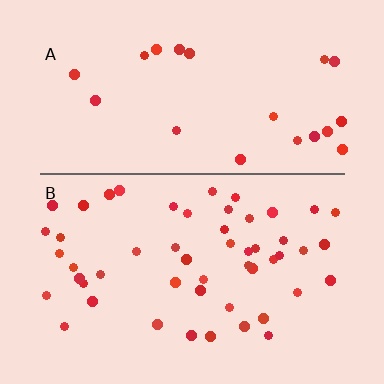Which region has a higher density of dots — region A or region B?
B (the bottom).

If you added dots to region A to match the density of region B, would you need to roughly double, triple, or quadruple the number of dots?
Approximately double.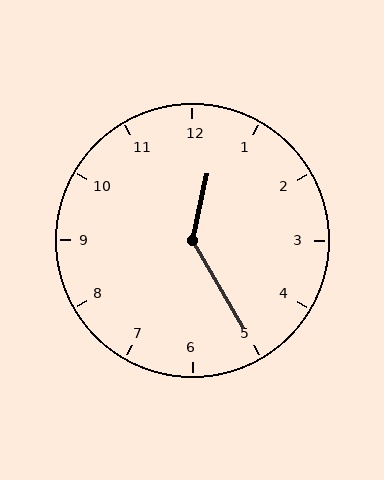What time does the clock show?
12:25.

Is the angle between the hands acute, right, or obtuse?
It is obtuse.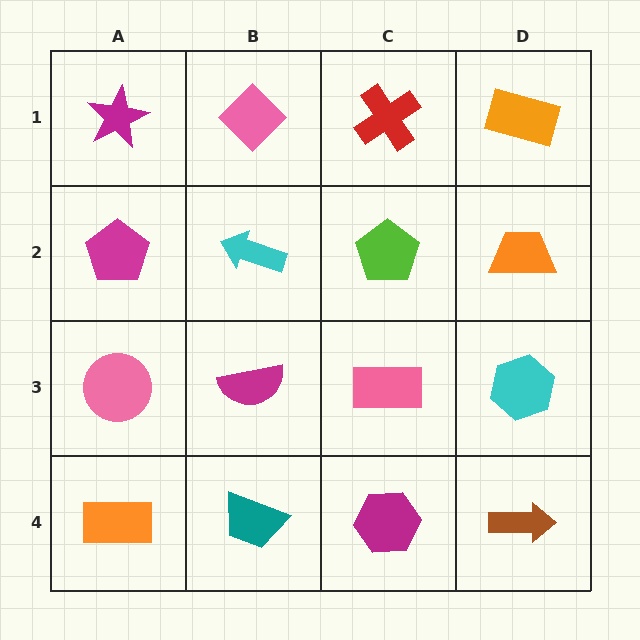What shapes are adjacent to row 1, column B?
A cyan arrow (row 2, column B), a magenta star (row 1, column A), a red cross (row 1, column C).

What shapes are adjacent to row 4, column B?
A magenta semicircle (row 3, column B), an orange rectangle (row 4, column A), a magenta hexagon (row 4, column C).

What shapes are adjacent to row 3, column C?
A lime pentagon (row 2, column C), a magenta hexagon (row 4, column C), a magenta semicircle (row 3, column B), a cyan hexagon (row 3, column D).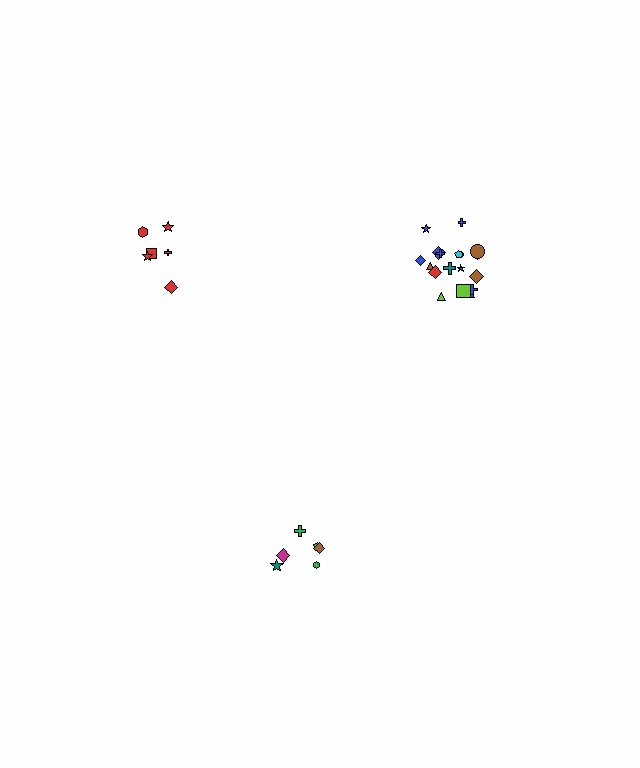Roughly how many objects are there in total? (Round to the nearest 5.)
Roughly 30 objects in total.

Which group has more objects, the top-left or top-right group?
The top-right group.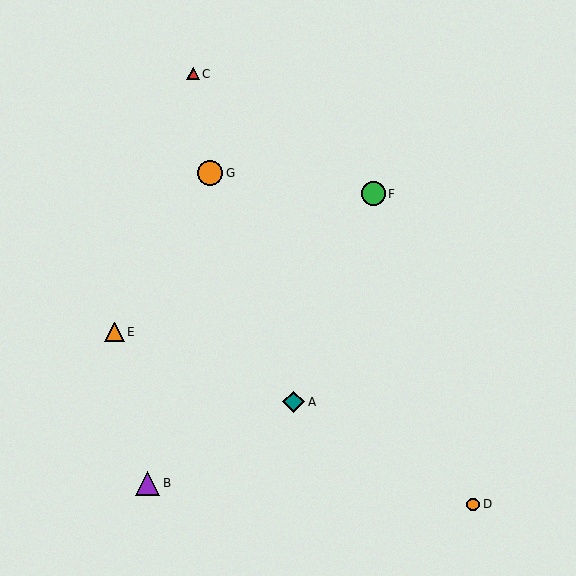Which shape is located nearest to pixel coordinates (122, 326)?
The orange triangle (labeled E) at (114, 332) is nearest to that location.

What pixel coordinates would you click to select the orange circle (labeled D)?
Click at (473, 504) to select the orange circle D.